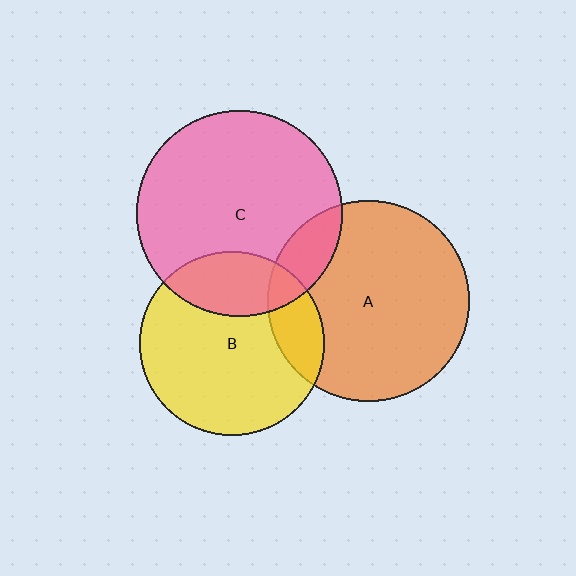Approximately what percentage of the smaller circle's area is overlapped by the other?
Approximately 15%.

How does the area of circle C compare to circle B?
Approximately 1.2 times.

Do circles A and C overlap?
Yes.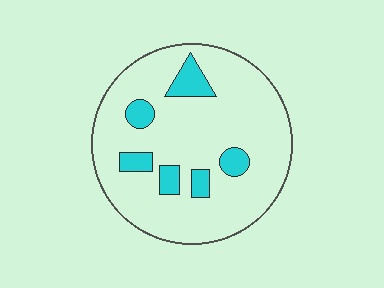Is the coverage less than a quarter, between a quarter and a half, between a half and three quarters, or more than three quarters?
Less than a quarter.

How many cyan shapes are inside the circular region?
6.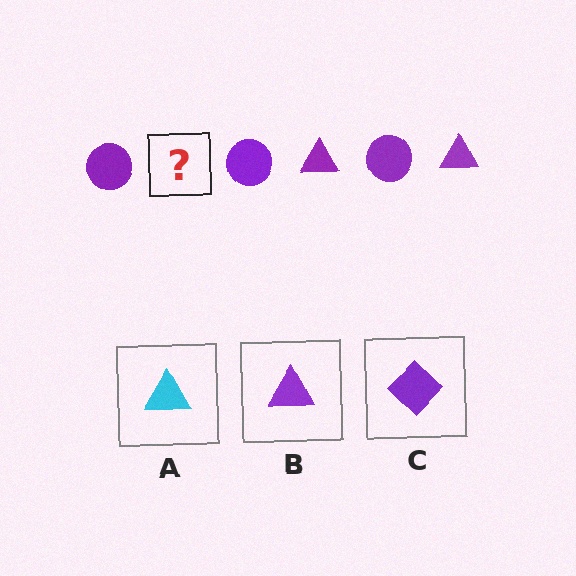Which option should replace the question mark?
Option B.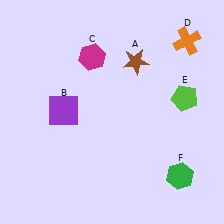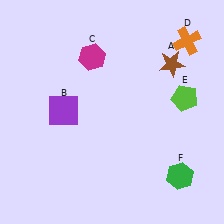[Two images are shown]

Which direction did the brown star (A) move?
The brown star (A) moved right.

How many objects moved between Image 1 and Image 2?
1 object moved between the two images.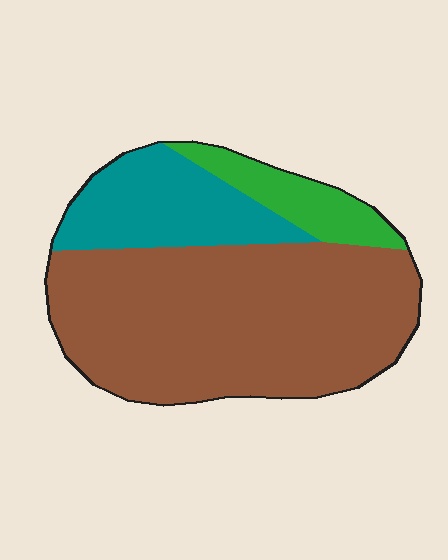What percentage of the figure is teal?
Teal covers 22% of the figure.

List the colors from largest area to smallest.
From largest to smallest: brown, teal, green.